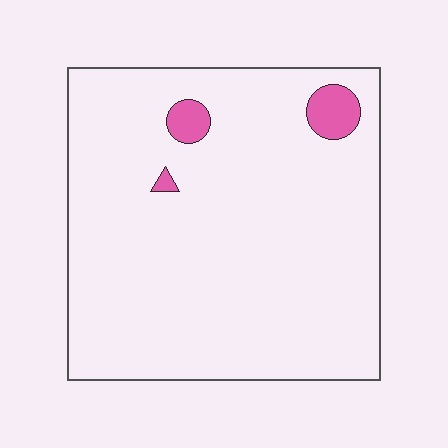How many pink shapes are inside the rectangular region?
3.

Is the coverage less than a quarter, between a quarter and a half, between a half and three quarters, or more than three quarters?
Less than a quarter.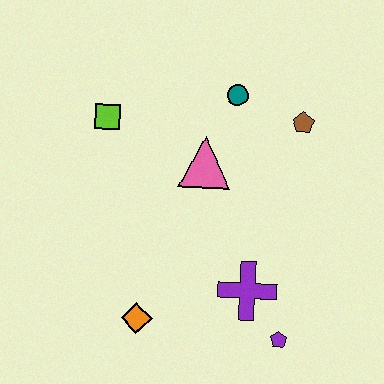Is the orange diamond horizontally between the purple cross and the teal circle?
No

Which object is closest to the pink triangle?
The teal circle is closest to the pink triangle.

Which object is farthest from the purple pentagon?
The lime square is farthest from the purple pentagon.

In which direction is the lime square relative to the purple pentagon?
The lime square is above the purple pentagon.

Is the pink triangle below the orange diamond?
No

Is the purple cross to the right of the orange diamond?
Yes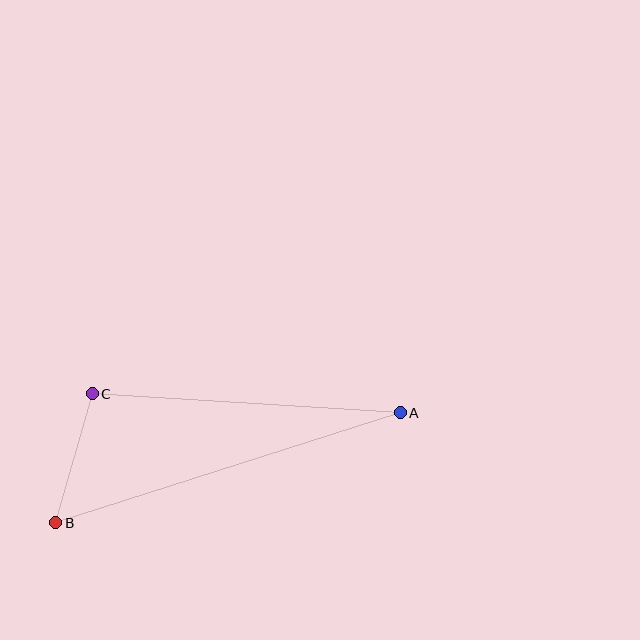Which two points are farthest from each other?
Points A and B are farthest from each other.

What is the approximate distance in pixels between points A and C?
The distance between A and C is approximately 308 pixels.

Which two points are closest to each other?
Points B and C are closest to each other.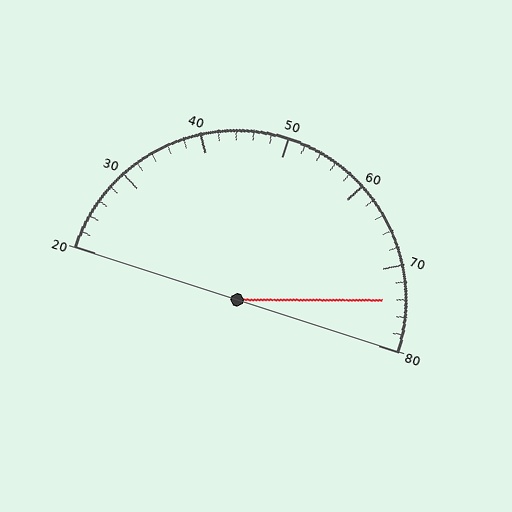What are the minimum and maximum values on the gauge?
The gauge ranges from 20 to 80.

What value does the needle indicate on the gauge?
The needle indicates approximately 74.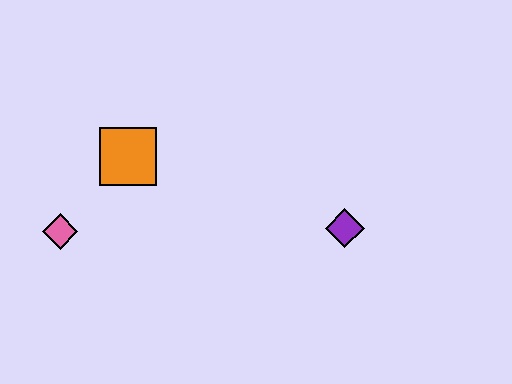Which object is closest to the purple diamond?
The orange square is closest to the purple diamond.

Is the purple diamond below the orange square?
Yes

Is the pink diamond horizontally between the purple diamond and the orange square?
No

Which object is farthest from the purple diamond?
The pink diamond is farthest from the purple diamond.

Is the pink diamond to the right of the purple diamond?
No